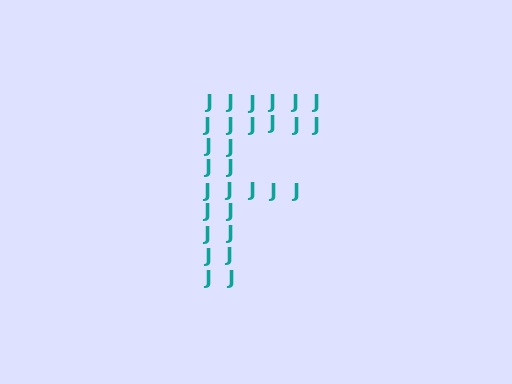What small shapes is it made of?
It is made of small letter J's.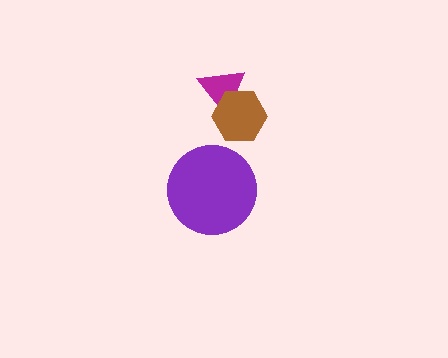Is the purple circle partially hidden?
No, no other shape covers it.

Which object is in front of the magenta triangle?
The brown hexagon is in front of the magenta triangle.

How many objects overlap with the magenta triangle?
1 object overlaps with the magenta triangle.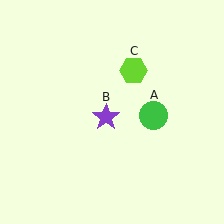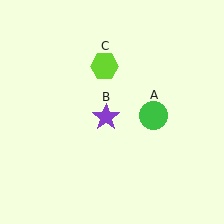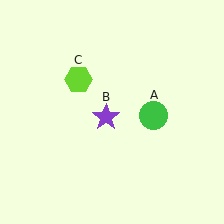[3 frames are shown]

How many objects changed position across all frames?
1 object changed position: lime hexagon (object C).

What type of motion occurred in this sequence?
The lime hexagon (object C) rotated counterclockwise around the center of the scene.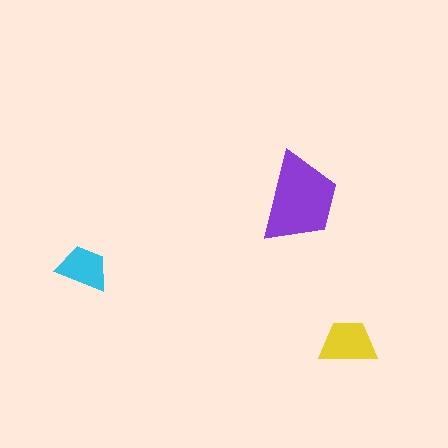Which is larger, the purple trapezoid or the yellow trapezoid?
The purple one.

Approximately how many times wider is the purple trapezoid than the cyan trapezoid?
About 1.5 times wider.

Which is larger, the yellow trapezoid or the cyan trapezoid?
The yellow one.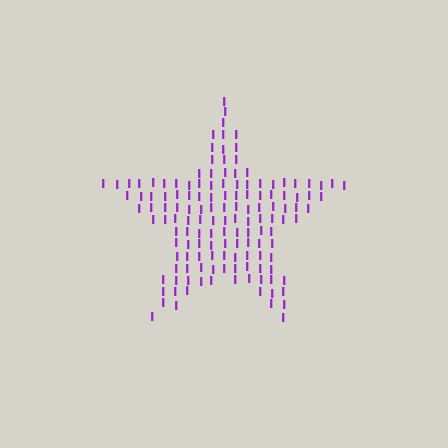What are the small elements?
The small elements are letter I's.